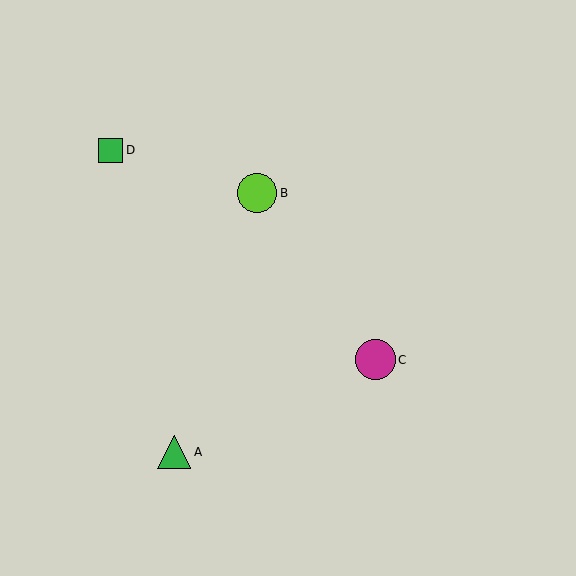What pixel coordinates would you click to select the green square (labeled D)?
Click at (111, 150) to select the green square D.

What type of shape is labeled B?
Shape B is a lime circle.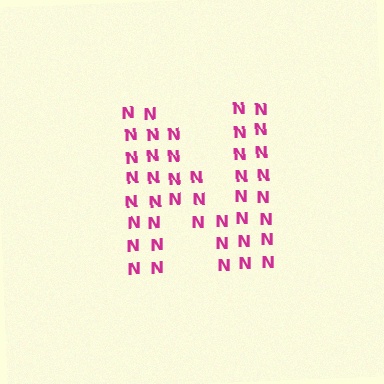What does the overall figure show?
The overall figure shows the letter N.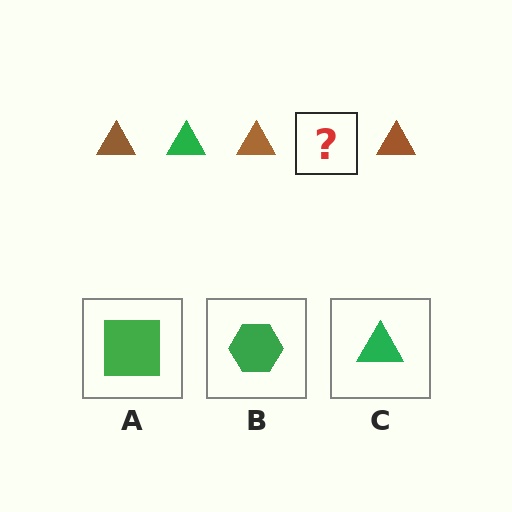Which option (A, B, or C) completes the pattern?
C.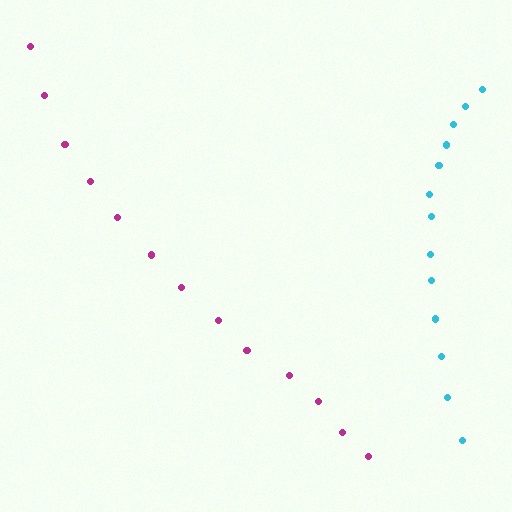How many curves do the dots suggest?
There are 2 distinct paths.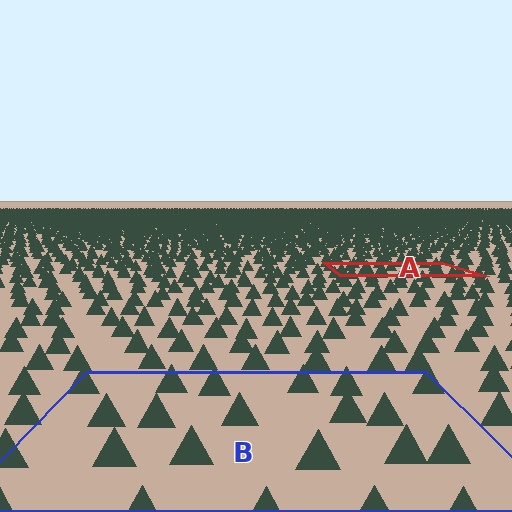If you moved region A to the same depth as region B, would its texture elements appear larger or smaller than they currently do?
They would appear larger. At a closer depth, the same texture elements are projected at a bigger on-screen size.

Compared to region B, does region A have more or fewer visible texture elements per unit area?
Region A has more texture elements per unit area — they are packed more densely because it is farther away.